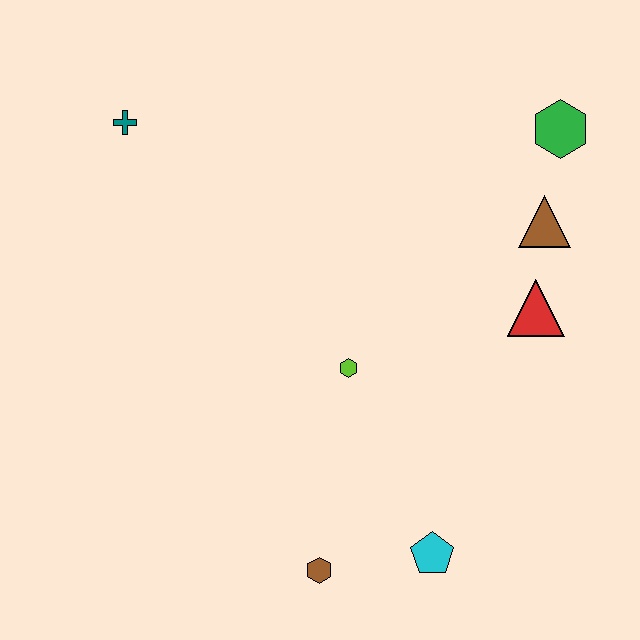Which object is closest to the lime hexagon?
The red triangle is closest to the lime hexagon.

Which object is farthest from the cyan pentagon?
The teal cross is farthest from the cyan pentagon.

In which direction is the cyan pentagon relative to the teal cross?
The cyan pentagon is below the teal cross.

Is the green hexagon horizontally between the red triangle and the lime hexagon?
No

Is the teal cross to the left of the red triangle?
Yes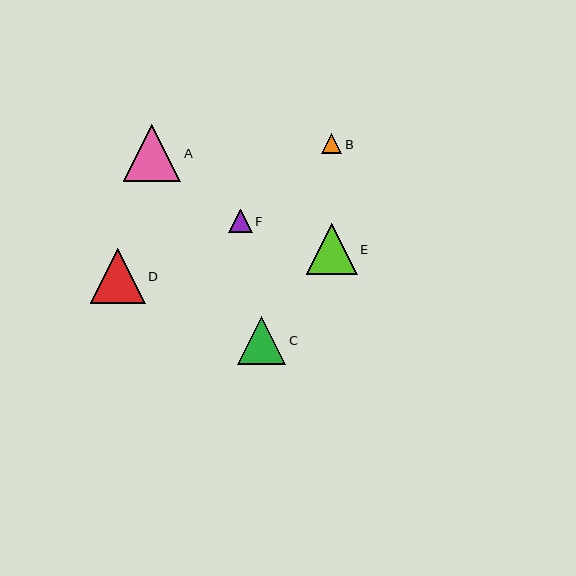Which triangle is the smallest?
Triangle B is the smallest with a size of approximately 20 pixels.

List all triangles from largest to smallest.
From largest to smallest: A, D, E, C, F, B.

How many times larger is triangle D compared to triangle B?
Triangle D is approximately 2.8 times the size of triangle B.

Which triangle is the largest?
Triangle A is the largest with a size of approximately 57 pixels.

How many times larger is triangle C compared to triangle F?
Triangle C is approximately 2.1 times the size of triangle F.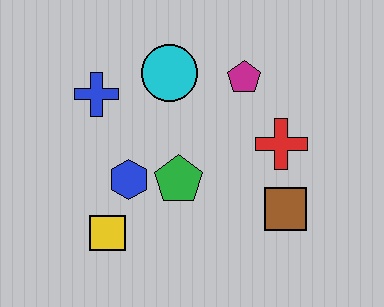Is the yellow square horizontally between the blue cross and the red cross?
Yes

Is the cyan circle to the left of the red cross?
Yes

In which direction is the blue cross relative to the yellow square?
The blue cross is above the yellow square.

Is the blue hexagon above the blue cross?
No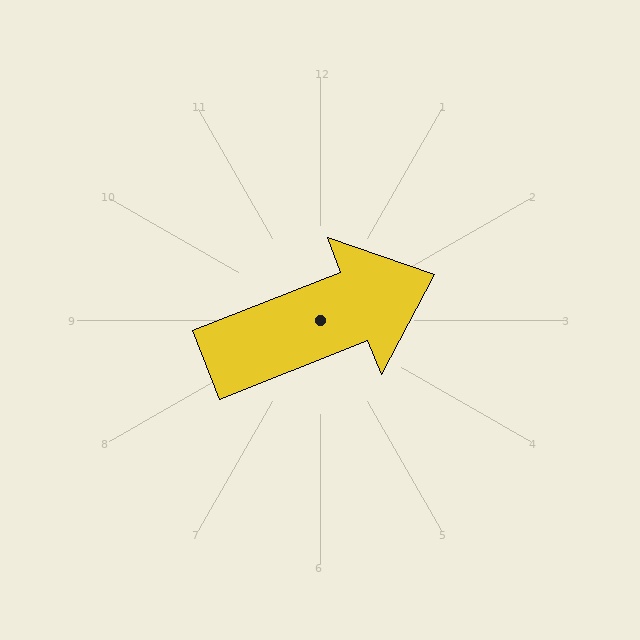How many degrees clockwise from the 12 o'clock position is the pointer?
Approximately 68 degrees.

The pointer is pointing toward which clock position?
Roughly 2 o'clock.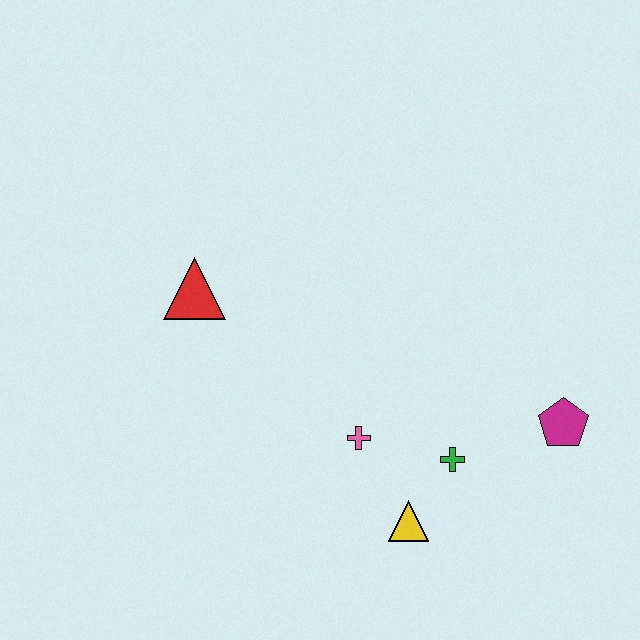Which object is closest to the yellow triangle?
The green cross is closest to the yellow triangle.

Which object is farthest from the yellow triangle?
The red triangle is farthest from the yellow triangle.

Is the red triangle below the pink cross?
No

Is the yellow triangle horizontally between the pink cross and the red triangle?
No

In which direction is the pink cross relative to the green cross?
The pink cross is to the left of the green cross.